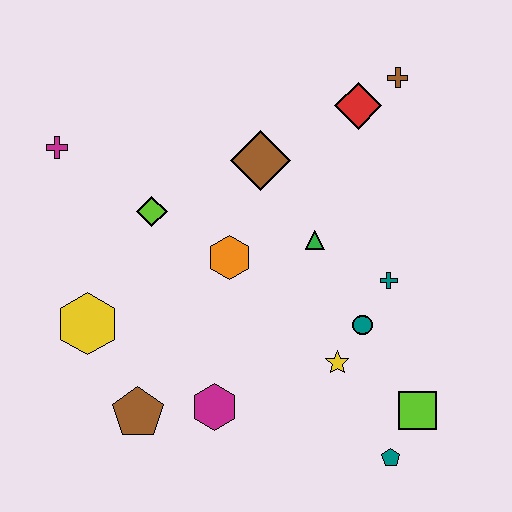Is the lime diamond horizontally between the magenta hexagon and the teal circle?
No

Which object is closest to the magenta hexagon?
The brown pentagon is closest to the magenta hexagon.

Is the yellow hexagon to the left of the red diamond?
Yes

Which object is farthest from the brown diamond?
The teal pentagon is farthest from the brown diamond.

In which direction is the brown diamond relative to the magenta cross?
The brown diamond is to the right of the magenta cross.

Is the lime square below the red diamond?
Yes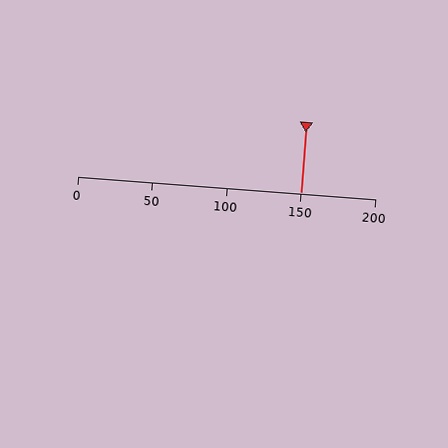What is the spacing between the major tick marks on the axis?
The major ticks are spaced 50 apart.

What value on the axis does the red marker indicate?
The marker indicates approximately 150.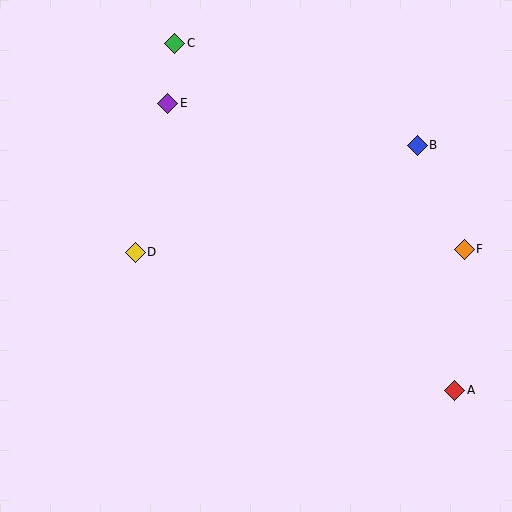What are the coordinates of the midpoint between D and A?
The midpoint between D and A is at (295, 321).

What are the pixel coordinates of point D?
Point D is at (135, 252).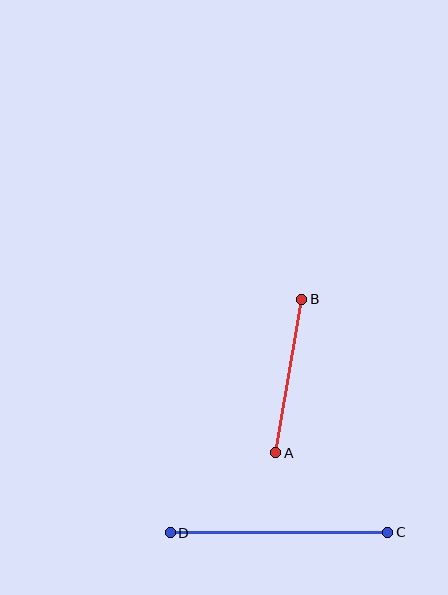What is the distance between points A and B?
The distance is approximately 156 pixels.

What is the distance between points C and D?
The distance is approximately 218 pixels.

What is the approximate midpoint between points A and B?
The midpoint is at approximately (289, 376) pixels.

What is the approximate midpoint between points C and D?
The midpoint is at approximately (279, 533) pixels.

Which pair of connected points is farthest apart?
Points C and D are farthest apart.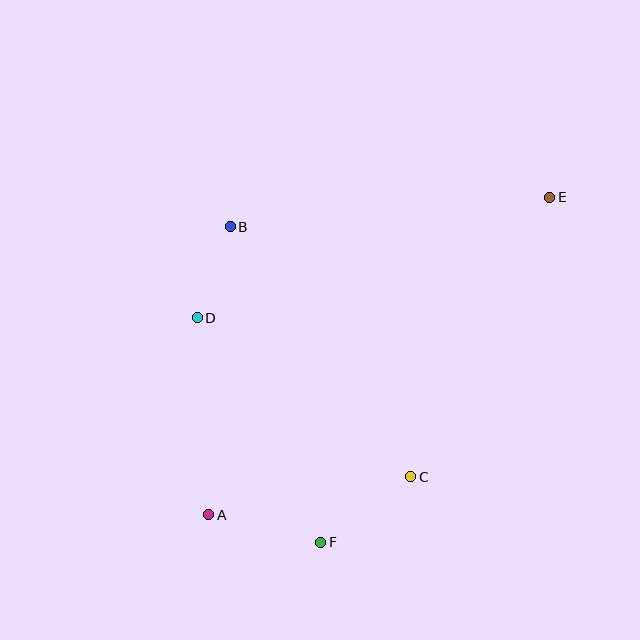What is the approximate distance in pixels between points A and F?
The distance between A and F is approximately 116 pixels.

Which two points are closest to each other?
Points B and D are closest to each other.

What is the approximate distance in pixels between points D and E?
The distance between D and E is approximately 372 pixels.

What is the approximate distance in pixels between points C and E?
The distance between C and E is approximately 312 pixels.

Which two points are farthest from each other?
Points A and E are farthest from each other.